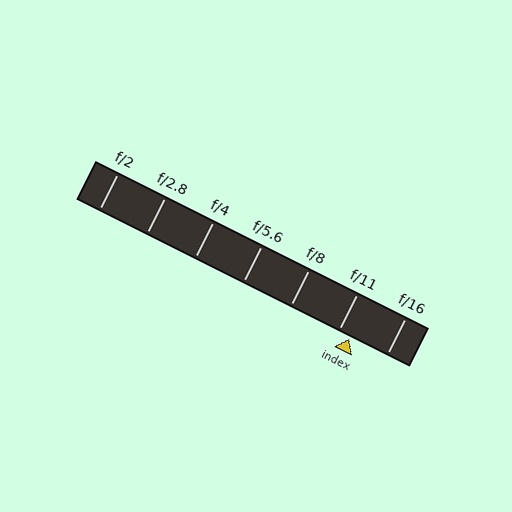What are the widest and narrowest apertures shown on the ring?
The widest aperture shown is f/2 and the narrowest is f/16.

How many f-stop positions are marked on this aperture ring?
There are 7 f-stop positions marked.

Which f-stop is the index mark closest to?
The index mark is closest to f/11.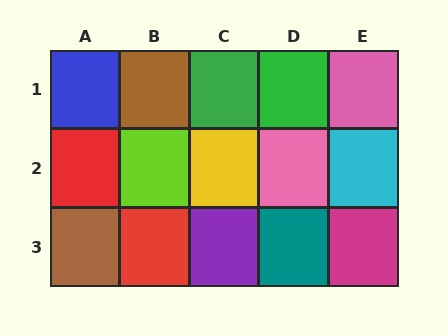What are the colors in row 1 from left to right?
Blue, brown, green, green, pink.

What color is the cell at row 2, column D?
Pink.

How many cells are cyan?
1 cell is cyan.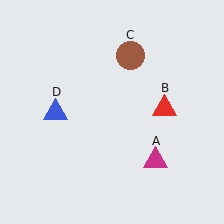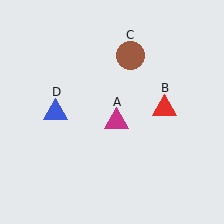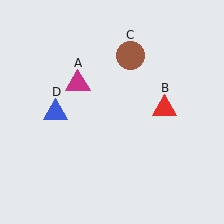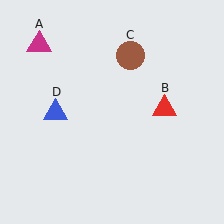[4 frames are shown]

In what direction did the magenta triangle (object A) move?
The magenta triangle (object A) moved up and to the left.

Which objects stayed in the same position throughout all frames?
Red triangle (object B) and brown circle (object C) and blue triangle (object D) remained stationary.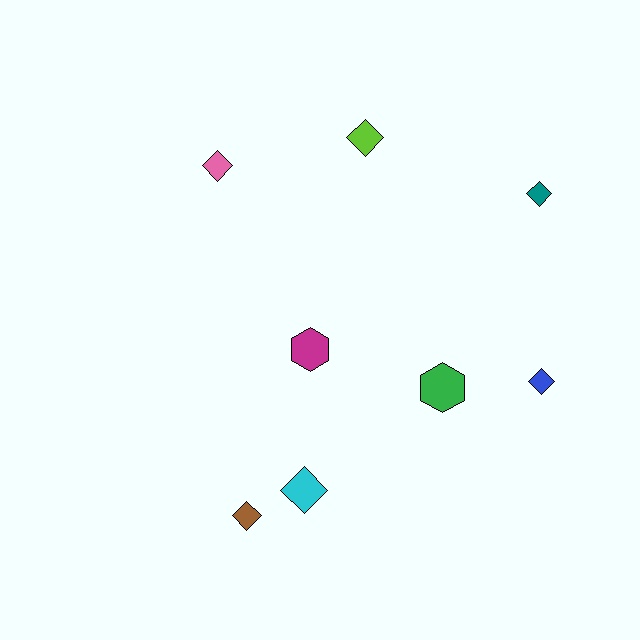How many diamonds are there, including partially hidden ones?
There are 6 diamonds.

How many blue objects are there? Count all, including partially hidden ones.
There is 1 blue object.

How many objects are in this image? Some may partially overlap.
There are 8 objects.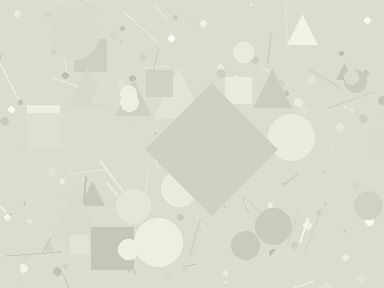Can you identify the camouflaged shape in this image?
The camouflaged shape is a diamond.